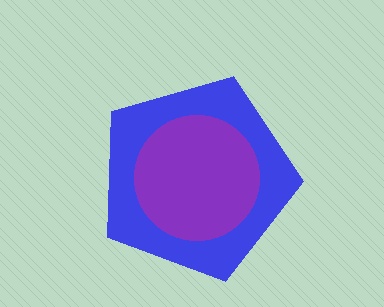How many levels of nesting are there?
2.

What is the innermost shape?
The purple circle.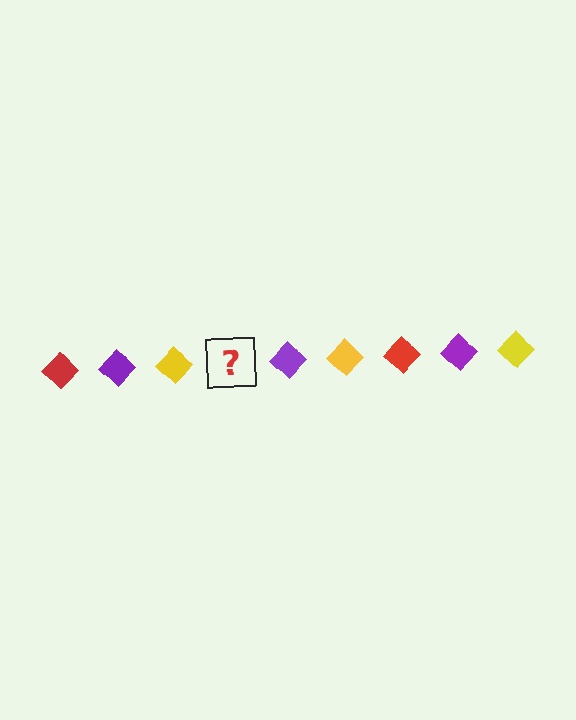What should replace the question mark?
The question mark should be replaced with a red diamond.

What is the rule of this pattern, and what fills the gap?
The rule is that the pattern cycles through red, purple, yellow diamonds. The gap should be filled with a red diamond.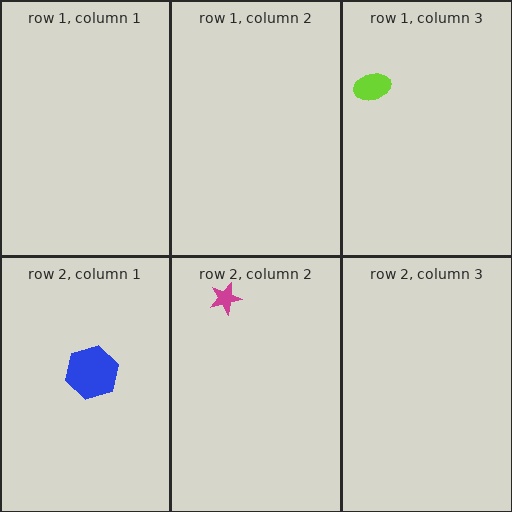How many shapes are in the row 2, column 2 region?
1.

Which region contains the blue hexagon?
The row 2, column 1 region.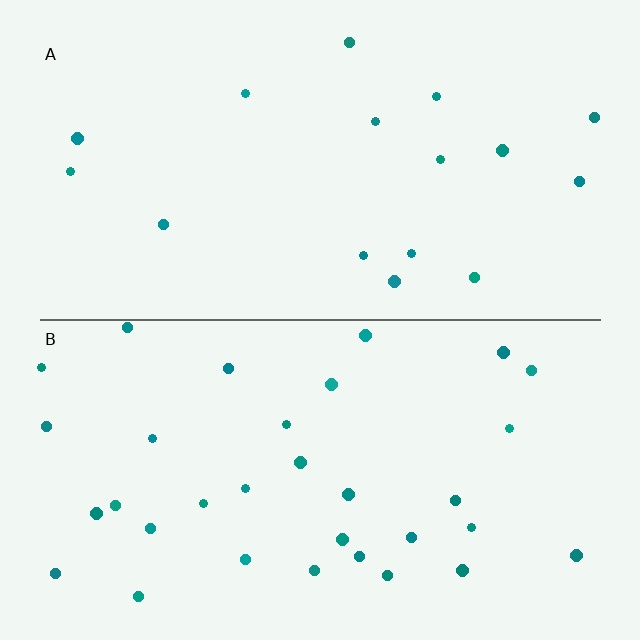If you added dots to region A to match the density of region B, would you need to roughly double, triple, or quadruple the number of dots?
Approximately double.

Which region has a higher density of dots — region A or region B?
B (the bottom).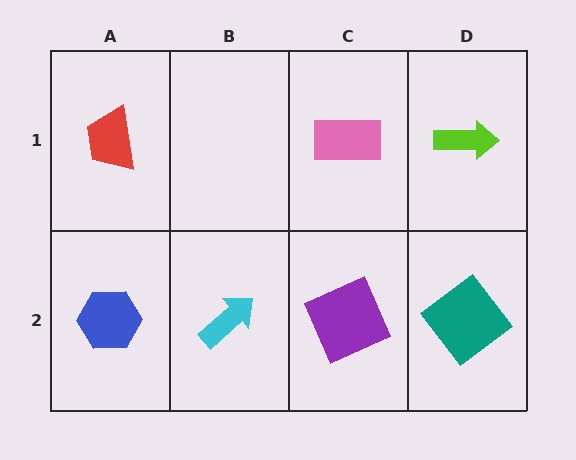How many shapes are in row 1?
3 shapes.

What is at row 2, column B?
A cyan arrow.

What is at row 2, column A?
A blue hexagon.